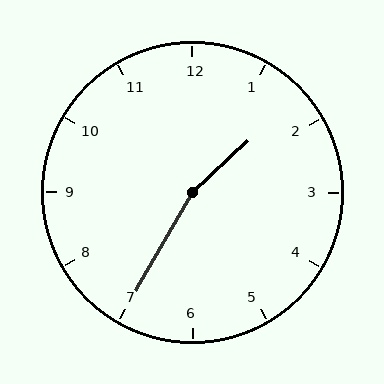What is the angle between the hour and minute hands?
Approximately 162 degrees.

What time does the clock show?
1:35.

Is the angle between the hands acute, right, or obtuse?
It is obtuse.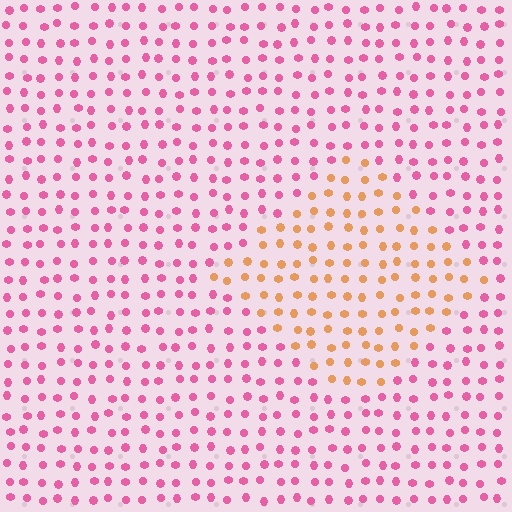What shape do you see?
I see a diamond.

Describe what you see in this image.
The image is filled with small pink elements in a uniform arrangement. A diamond-shaped region is visible where the elements are tinted to a slightly different hue, forming a subtle color boundary.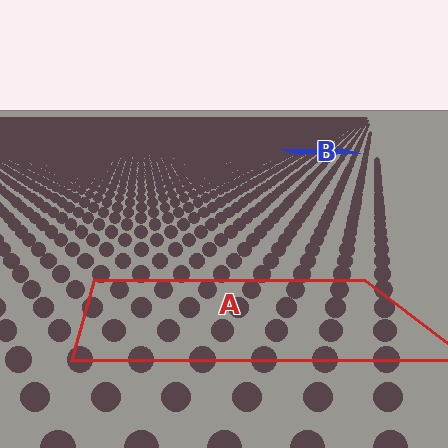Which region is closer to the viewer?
Region A is closer. The texture elements there are larger and more spread out.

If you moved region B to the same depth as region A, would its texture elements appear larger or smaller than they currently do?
They would appear larger. At a closer depth, the same texture elements are projected at a bigger on-screen size.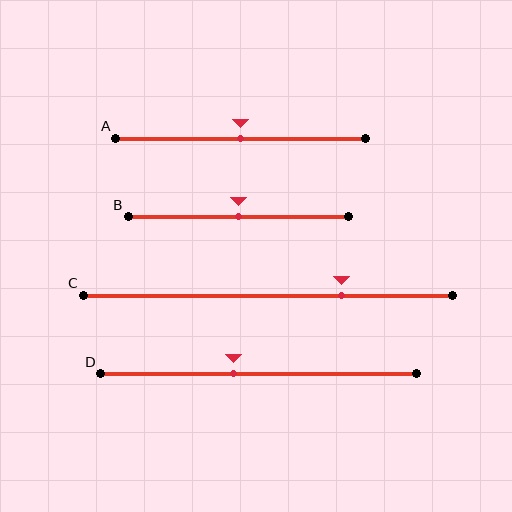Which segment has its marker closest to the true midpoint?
Segment A has its marker closest to the true midpoint.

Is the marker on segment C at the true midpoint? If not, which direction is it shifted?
No, the marker on segment C is shifted to the right by about 20% of the segment length.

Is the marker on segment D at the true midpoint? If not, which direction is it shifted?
No, the marker on segment D is shifted to the left by about 8% of the segment length.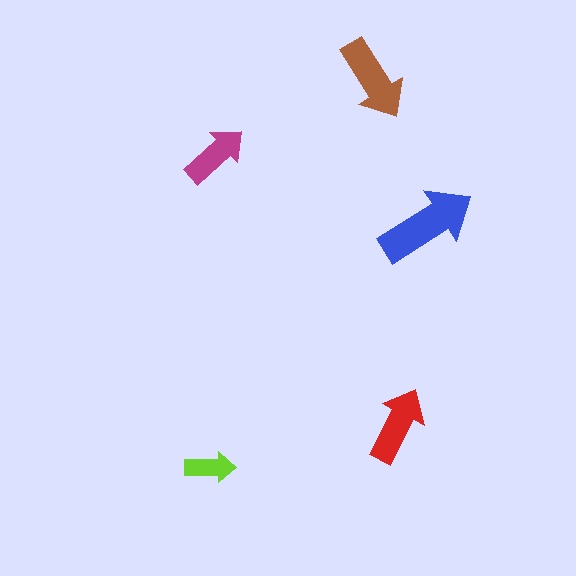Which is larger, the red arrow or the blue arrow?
The blue one.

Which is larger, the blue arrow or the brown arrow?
The blue one.